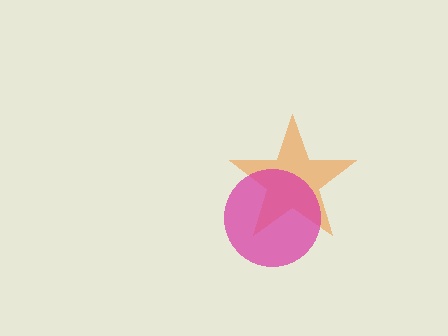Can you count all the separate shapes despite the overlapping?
Yes, there are 2 separate shapes.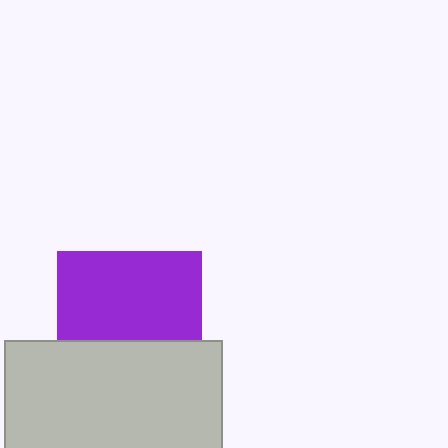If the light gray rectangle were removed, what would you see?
You would see the complete purple square.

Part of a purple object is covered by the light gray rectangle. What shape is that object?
It is a square.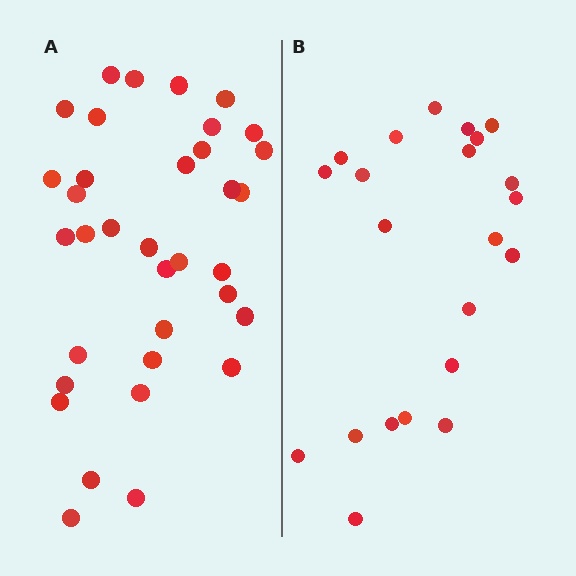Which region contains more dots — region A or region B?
Region A (the left region) has more dots.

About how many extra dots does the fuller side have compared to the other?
Region A has approximately 15 more dots than region B.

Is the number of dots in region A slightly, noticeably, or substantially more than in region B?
Region A has substantially more. The ratio is roughly 1.6 to 1.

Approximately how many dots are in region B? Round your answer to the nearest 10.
About 20 dots. (The exact count is 22, which rounds to 20.)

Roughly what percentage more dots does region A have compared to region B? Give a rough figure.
About 60% more.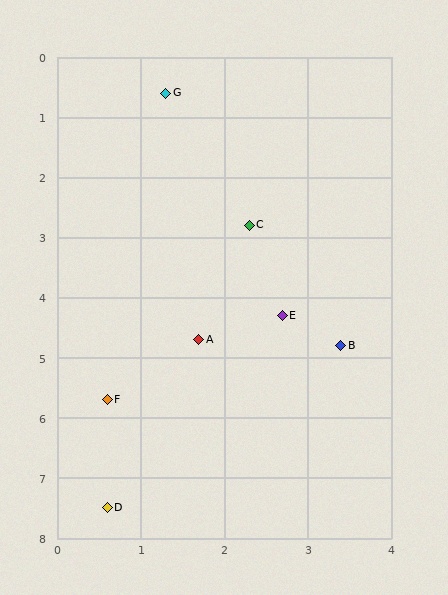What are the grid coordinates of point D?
Point D is at approximately (0.6, 7.5).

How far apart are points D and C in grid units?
Points D and C are about 5.0 grid units apart.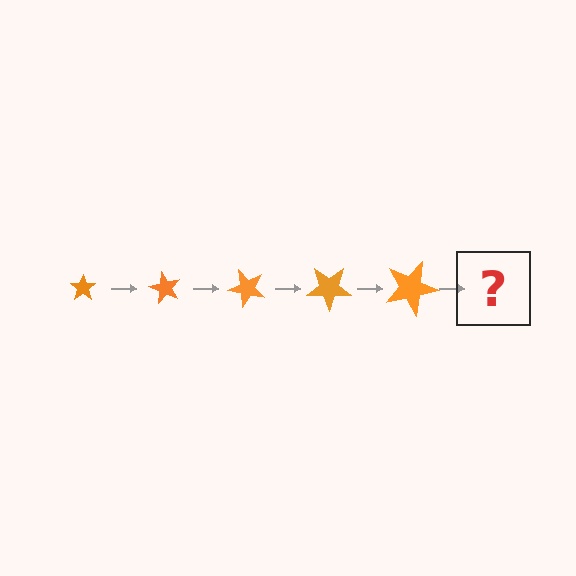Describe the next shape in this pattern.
It should be a star, larger than the previous one and rotated 300 degrees from the start.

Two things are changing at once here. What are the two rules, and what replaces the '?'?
The two rules are that the star grows larger each step and it rotates 60 degrees each step. The '?' should be a star, larger than the previous one and rotated 300 degrees from the start.